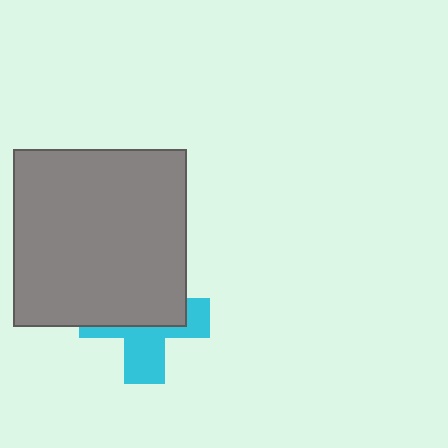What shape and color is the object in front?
The object in front is a gray rectangle.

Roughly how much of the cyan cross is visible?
A small part of it is visible (roughly 43%).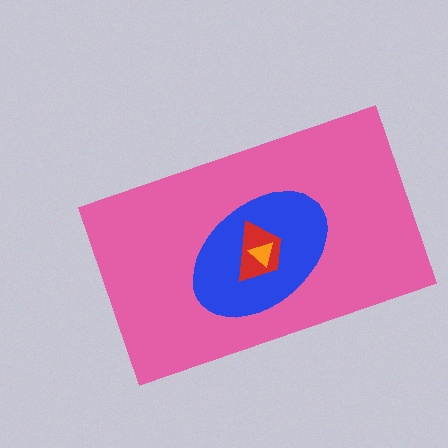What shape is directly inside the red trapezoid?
The orange triangle.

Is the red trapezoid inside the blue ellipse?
Yes.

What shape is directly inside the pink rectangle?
The blue ellipse.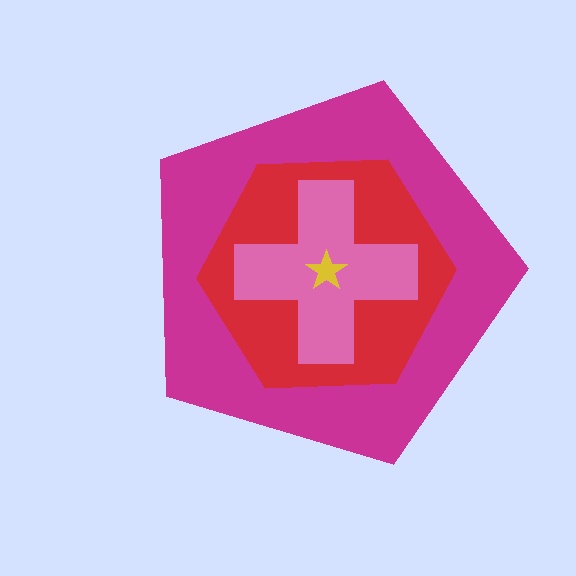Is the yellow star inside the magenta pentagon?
Yes.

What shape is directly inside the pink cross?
The yellow star.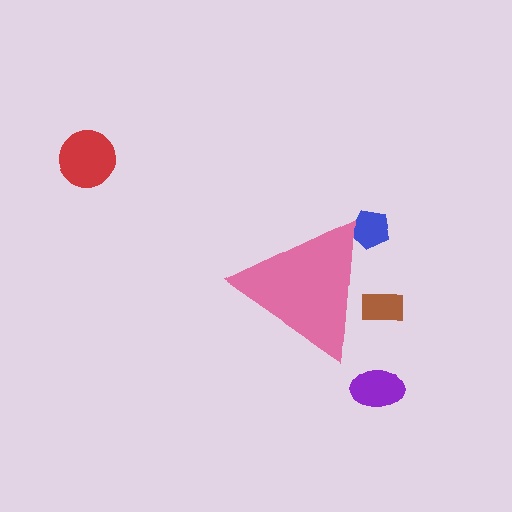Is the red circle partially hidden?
No, the red circle is fully visible.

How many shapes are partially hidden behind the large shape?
2 shapes are partially hidden.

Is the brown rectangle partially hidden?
Yes, the brown rectangle is partially hidden behind the pink triangle.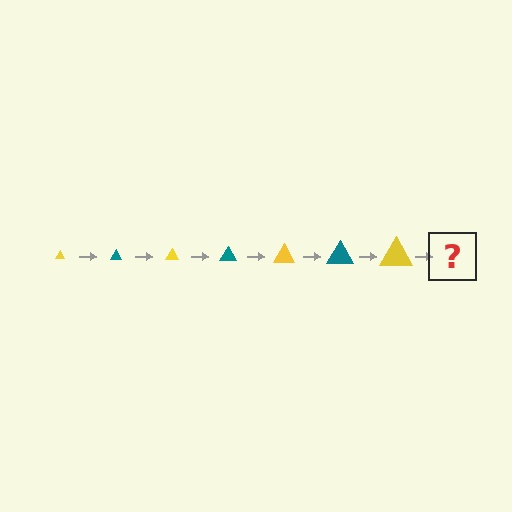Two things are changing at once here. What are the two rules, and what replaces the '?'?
The two rules are that the triangle grows larger each step and the color cycles through yellow and teal. The '?' should be a teal triangle, larger than the previous one.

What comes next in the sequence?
The next element should be a teal triangle, larger than the previous one.